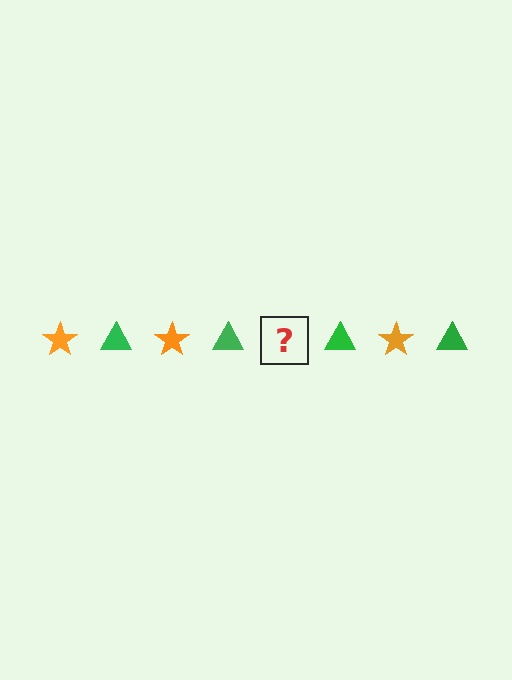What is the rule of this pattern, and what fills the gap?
The rule is that the pattern alternates between orange star and green triangle. The gap should be filled with an orange star.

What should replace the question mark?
The question mark should be replaced with an orange star.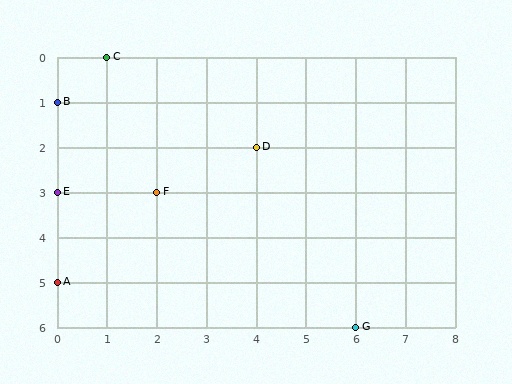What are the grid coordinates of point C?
Point C is at grid coordinates (1, 0).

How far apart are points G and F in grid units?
Points G and F are 4 columns and 3 rows apart (about 5.0 grid units diagonally).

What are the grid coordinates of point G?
Point G is at grid coordinates (6, 6).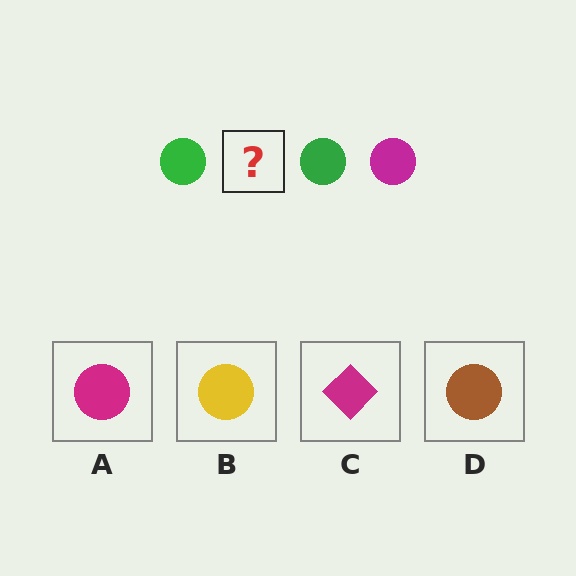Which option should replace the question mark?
Option A.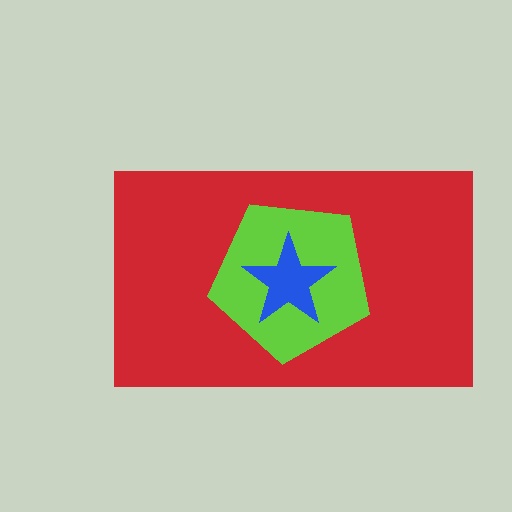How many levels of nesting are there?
3.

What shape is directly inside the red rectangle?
The lime pentagon.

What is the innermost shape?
The blue star.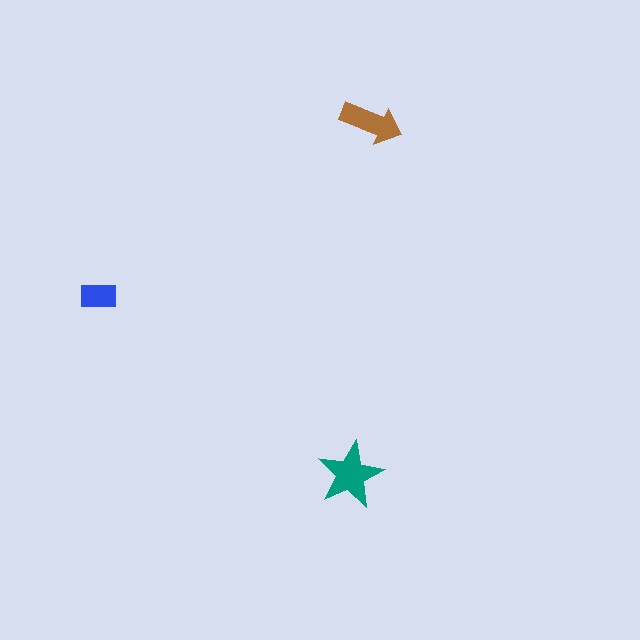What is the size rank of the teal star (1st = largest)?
1st.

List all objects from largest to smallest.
The teal star, the brown arrow, the blue rectangle.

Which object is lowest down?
The teal star is bottommost.